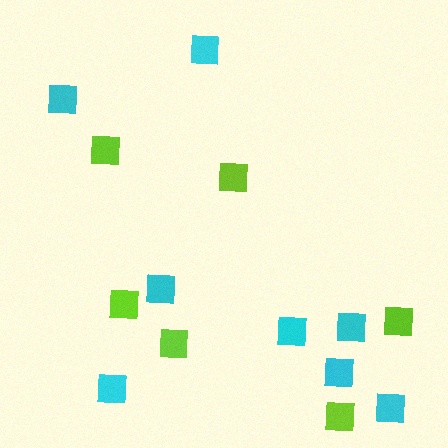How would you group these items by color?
There are 2 groups: one group of cyan squares (8) and one group of lime squares (6).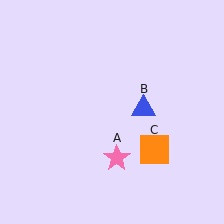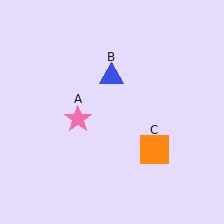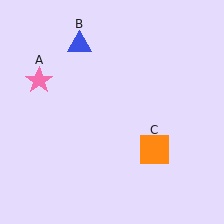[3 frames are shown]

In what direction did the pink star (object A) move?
The pink star (object A) moved up and to the left.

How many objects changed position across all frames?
2 objects changed position: pink star (object A), blue triangle (object B).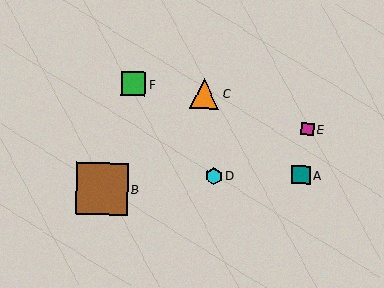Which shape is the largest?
The brown square (labeled B) is the largest.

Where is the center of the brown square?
The center of the brown square is at (102, 189).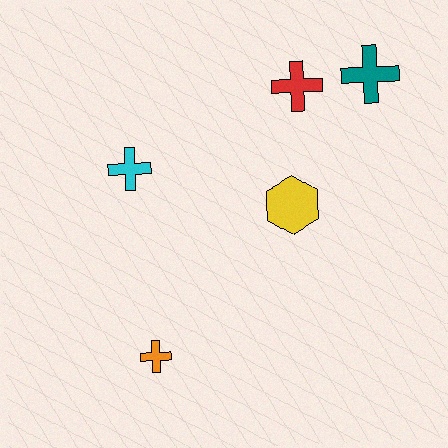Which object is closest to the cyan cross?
The yellow hexagon is closest to the cyan cross.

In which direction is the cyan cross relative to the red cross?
The cyan cross is to the left of the red cross.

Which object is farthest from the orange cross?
The teal cross is farthest from the orange cross.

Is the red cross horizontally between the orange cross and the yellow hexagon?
No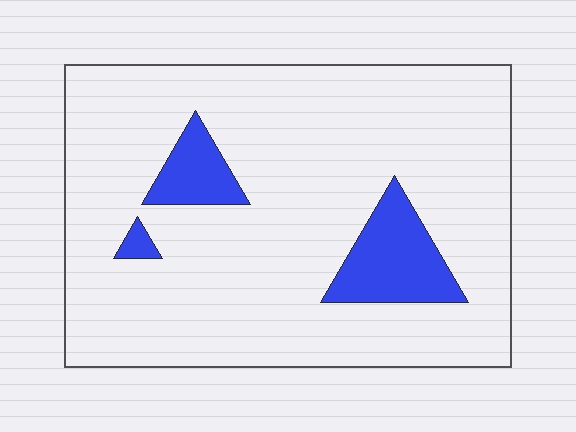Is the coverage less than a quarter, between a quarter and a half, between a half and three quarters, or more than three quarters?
Less than a quarter.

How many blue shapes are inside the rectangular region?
3.